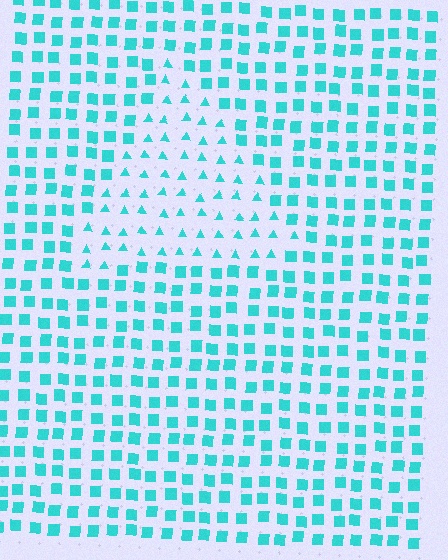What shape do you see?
I see a triangle.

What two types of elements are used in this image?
The image uses triangles inside the triangle region and squares outside it.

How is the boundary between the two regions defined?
The boundary is defined by a change in element shape: triangles inside vs. squares outside. All elements share the same color and spacing.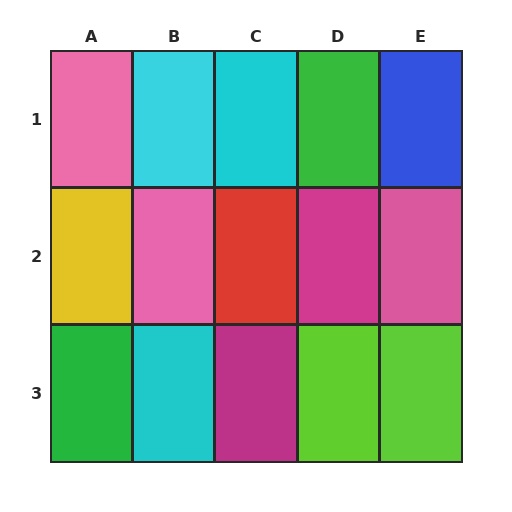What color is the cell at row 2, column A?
Yellow.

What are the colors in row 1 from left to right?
Pink, cyan, cyan, green, blue.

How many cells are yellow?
1 cell is yellow.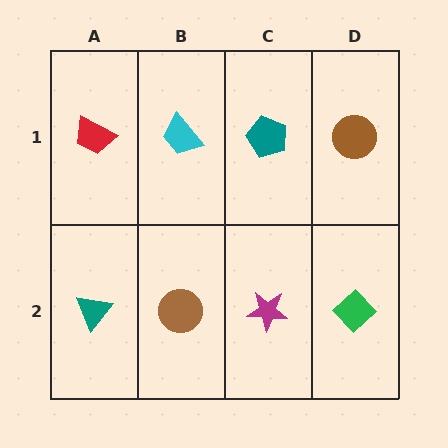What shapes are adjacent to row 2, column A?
A red trapezoid (row 1, column A), a brown circle (row 2, column B).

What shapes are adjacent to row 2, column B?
A cyan trapezoid (row 1, column B), a teal triangle (row 2, column A), a magenta star (row 2, column C).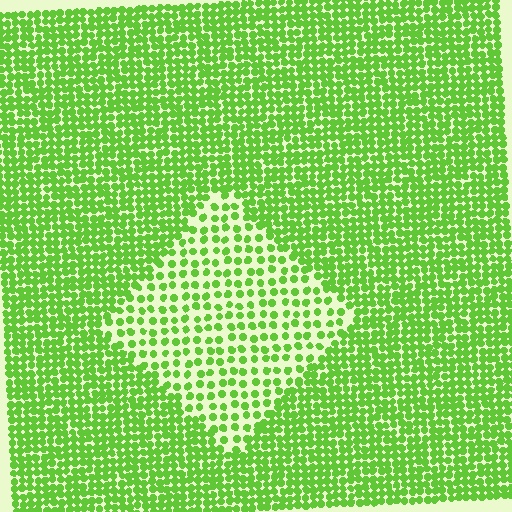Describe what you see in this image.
The image contains small lime elements arranged at two different densities. A diamond-shaped region is visible where the elements are less densely packed than the surrounding area.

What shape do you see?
I see a diamond.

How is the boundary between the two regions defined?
The boundary is defined by a change in element density (approximately 2.1x ratio). All elements are the same color, size, and shape.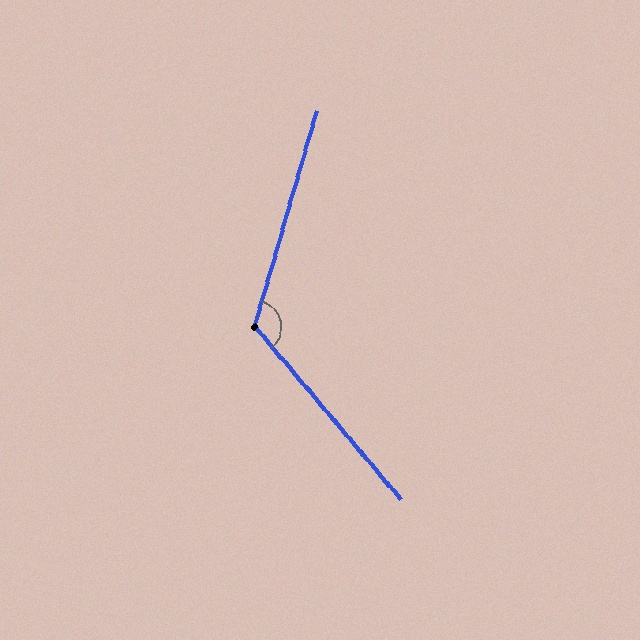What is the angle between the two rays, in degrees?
Approximately 124 degrees.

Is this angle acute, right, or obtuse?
It is obtuse.